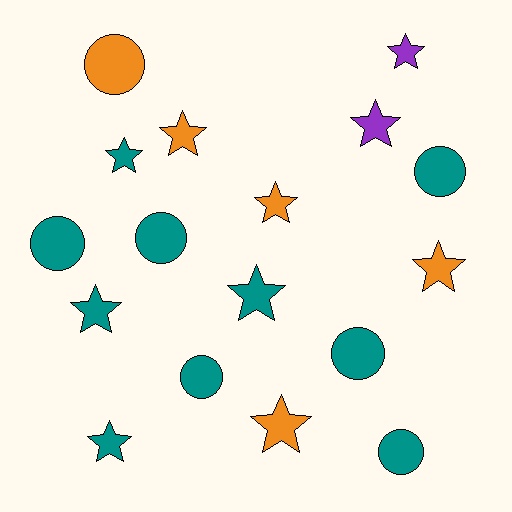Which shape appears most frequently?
Star, with 10 objects.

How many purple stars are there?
There are 2 purple stars.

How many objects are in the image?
There are 17 objects.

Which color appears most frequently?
Teal, with 10 objects.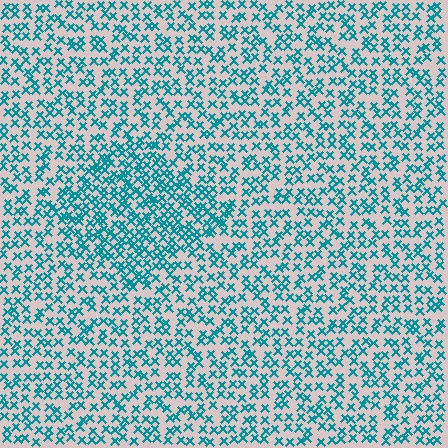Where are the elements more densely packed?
The elements are more densely packed inside the diamond boundary.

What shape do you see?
I see a diamond.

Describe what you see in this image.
The image contains small teal elements arranged at two different densities. A diamond-shaped region is visible where the elements are more densely packed than the surrounding area.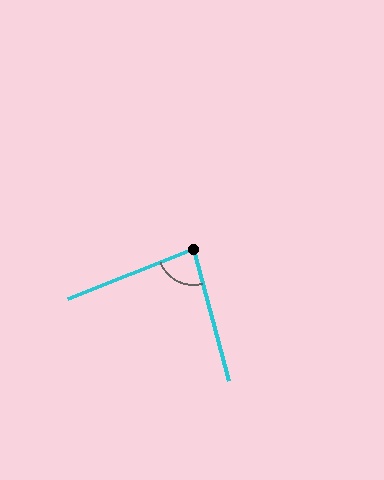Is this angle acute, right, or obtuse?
It is acute.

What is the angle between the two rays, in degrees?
Approximately 83 degrees.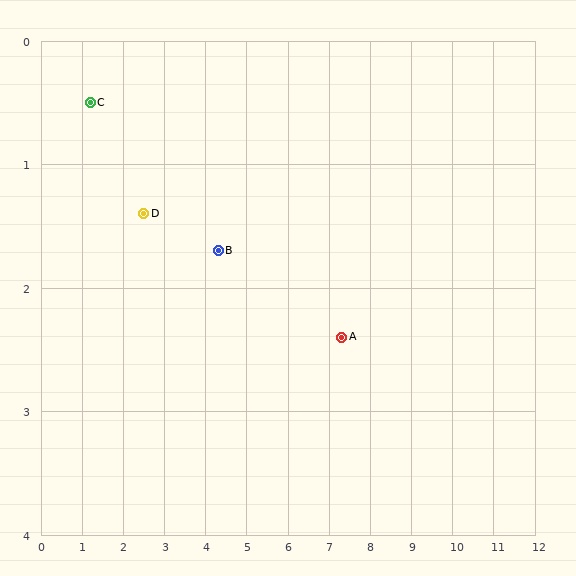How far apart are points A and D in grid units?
Points A and D are about 4.9 grid units apart.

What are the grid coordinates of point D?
Point D is at approximately (2.5, 1.4).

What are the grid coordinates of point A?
Point A is at approximately (7.3, 2.4).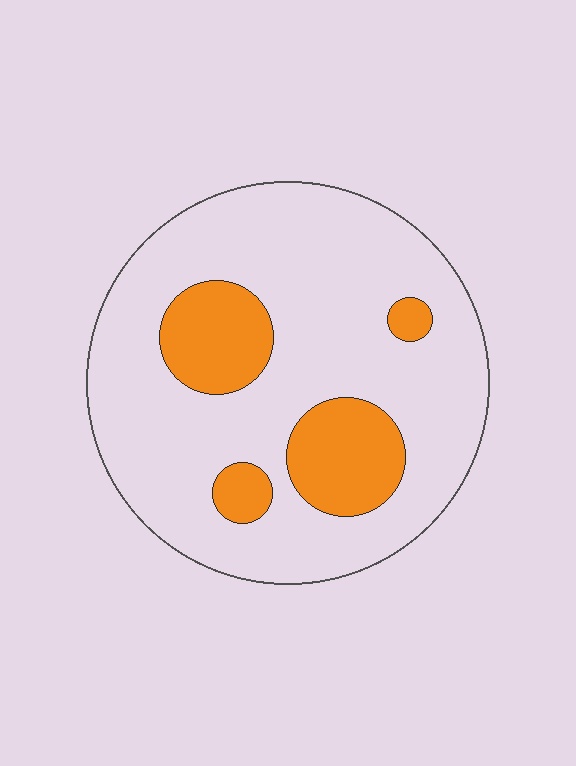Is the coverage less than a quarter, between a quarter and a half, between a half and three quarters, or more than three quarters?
Less than a quarter.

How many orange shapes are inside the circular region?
4.